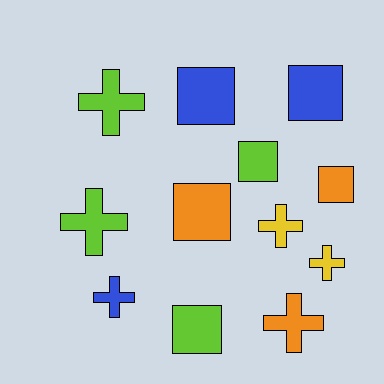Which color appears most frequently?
Lime, with 4 objects.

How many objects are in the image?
There are 12 objects.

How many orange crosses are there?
There is 1 orange cross.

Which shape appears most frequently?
Square, with 6 objects.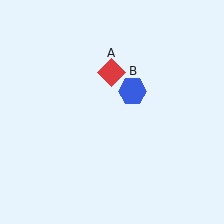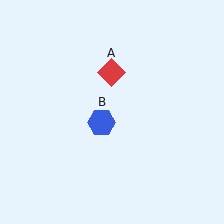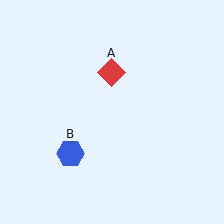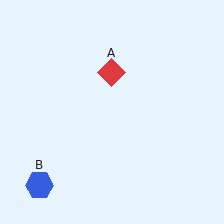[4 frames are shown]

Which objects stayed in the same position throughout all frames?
Red diamond (object A) remained stationary.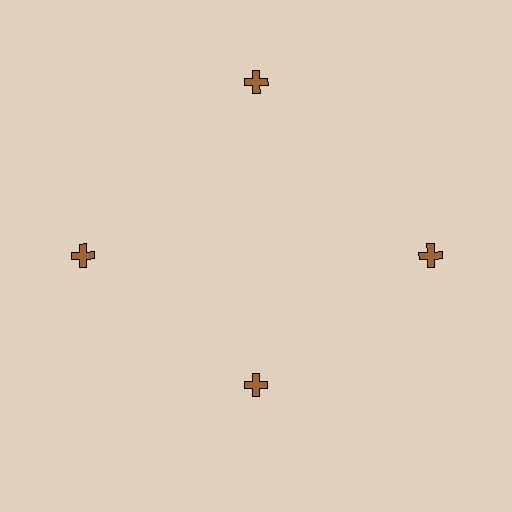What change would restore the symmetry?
The symmetry would be restored by moving it outward, back onto the ring so that all 4 crosses sit at equal angles and equal distance from the center.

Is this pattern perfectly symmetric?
No. The 4 brown crosses are arranged in a ring, but one element near the 6 o'clock position is pulled inward toward the center, breaking the 4-fold rotational symmetry.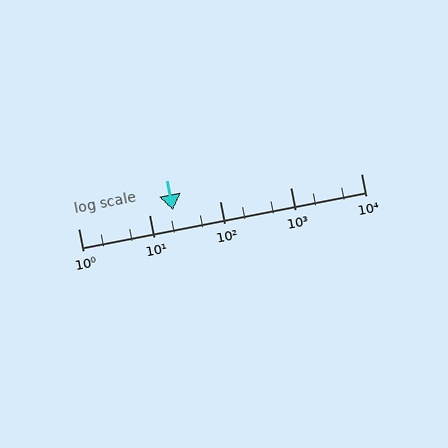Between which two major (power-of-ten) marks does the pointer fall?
The pointer is between 10 and 100.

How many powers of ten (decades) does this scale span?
The scale spans 4 decades, from 1 to 10000.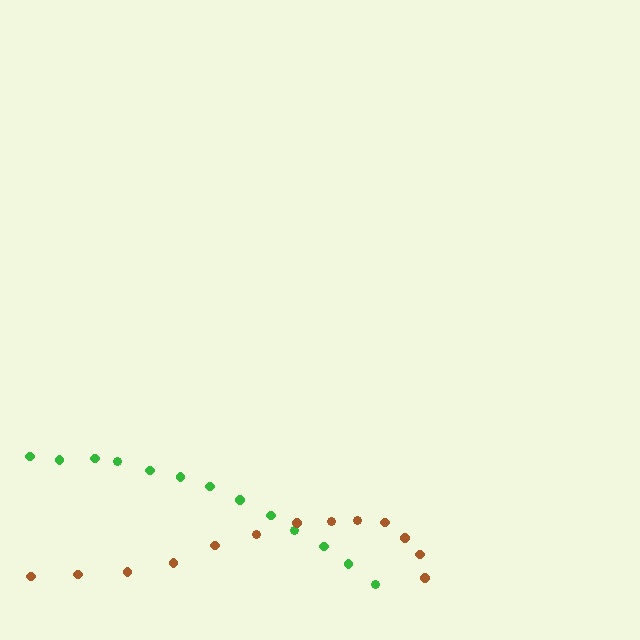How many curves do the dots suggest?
There are 2 distinct paths.